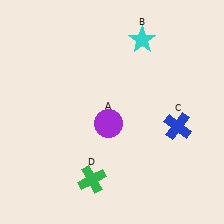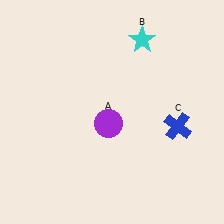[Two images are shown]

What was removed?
The green cross (D) was removed in Image 2.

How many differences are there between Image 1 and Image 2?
There is 1 difference between the two images.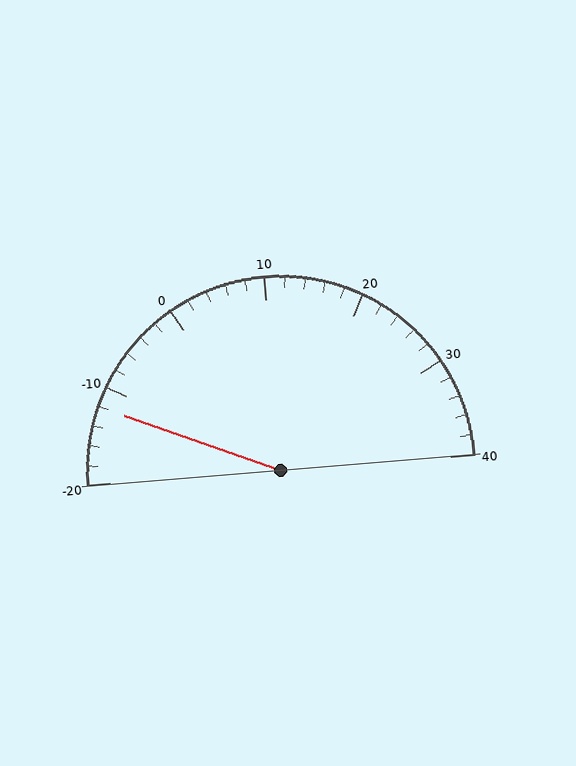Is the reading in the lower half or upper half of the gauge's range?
The reading is in the lower half of the range (-20 to 40).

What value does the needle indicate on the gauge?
The needle indicates approximately -12.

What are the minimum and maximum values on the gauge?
The gauge ranges from -20 to 40.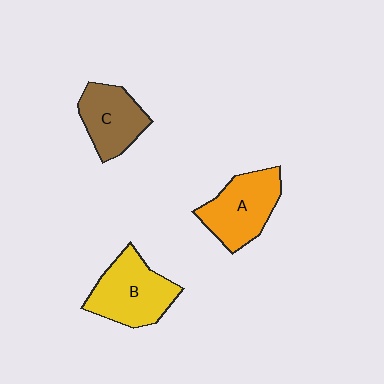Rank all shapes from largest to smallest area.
From largest to smallest: B (yellow), A (orange), C (brown).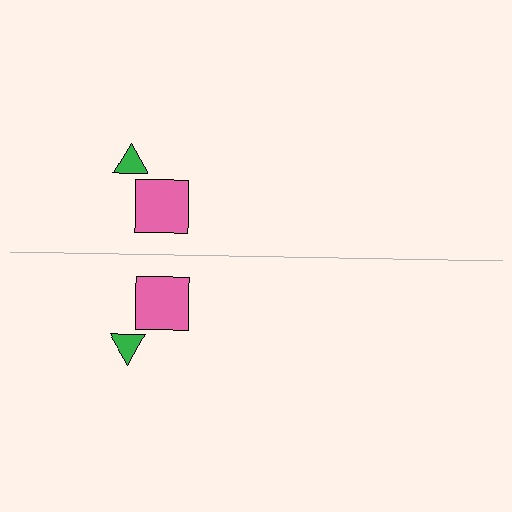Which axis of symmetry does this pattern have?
The pattern has a horizontal axis of symmetry running through the center of the image.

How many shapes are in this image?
There are 4 shapes in this image.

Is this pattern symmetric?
Yes, this pattern has bilateral (reflection) symmetry.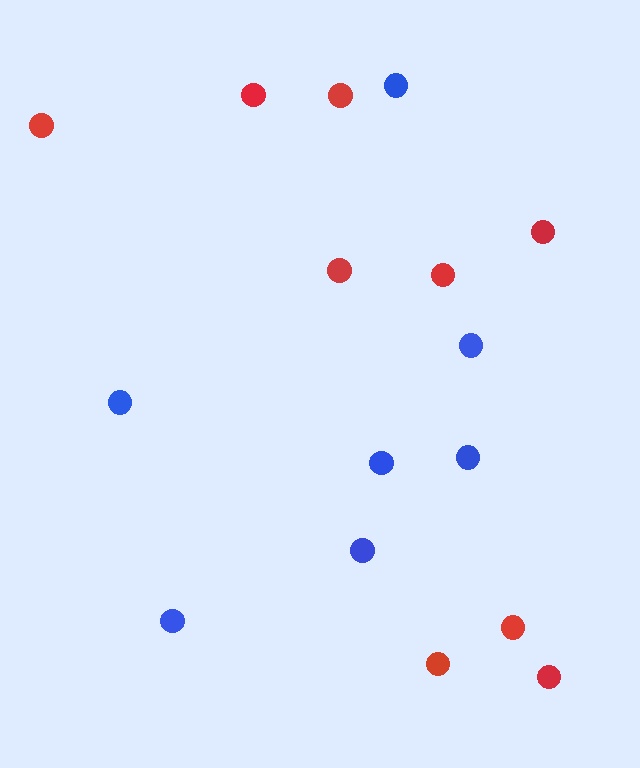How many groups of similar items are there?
There are 2 groups: one group of red circles (9) and one group of blue circles (7).